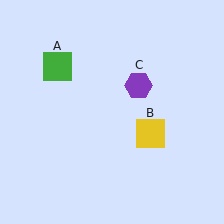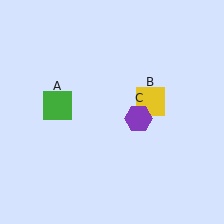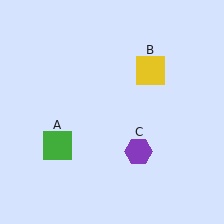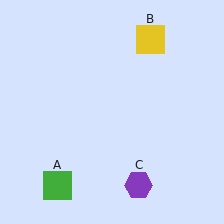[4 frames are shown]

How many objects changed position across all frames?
3 objects changed position: green square (object A), yellow square (object B), purple hexagon (object C).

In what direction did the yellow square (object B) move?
The yellow square (object B) moved up.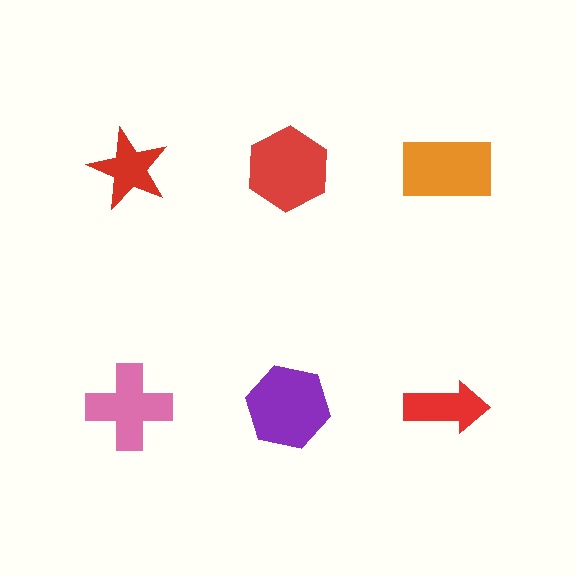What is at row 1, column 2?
A red hexagon.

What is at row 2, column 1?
A pink cross.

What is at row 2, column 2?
A purple hexagon.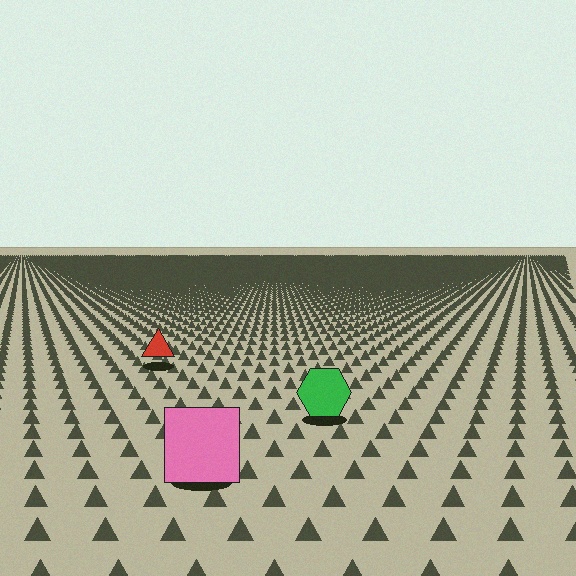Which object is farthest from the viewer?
The red triangle is farthest from the viewer. It appears smaller and the ground texture around it is denser.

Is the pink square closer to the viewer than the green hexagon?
Yes. The pink square is closer — you can tell from the texture gradient: the ground texture is coarser near it.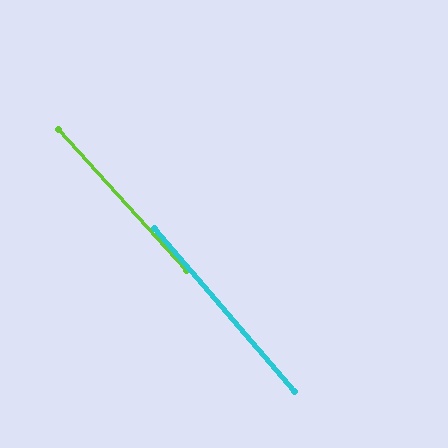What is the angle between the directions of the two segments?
Approximately 2 degrees.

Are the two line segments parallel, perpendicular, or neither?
Parallel — their directions differ by only 1.5°.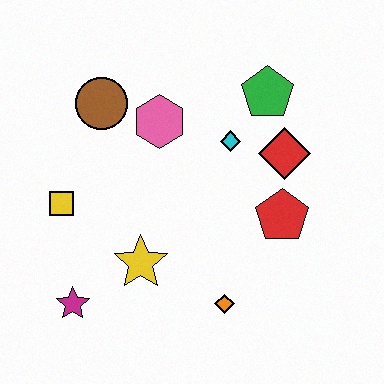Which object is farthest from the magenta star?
The green pentagon is farthest from the magenta star.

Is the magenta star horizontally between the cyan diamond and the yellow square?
Yes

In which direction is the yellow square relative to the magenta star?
The yellow square is above the magenta star.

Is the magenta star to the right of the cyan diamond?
No